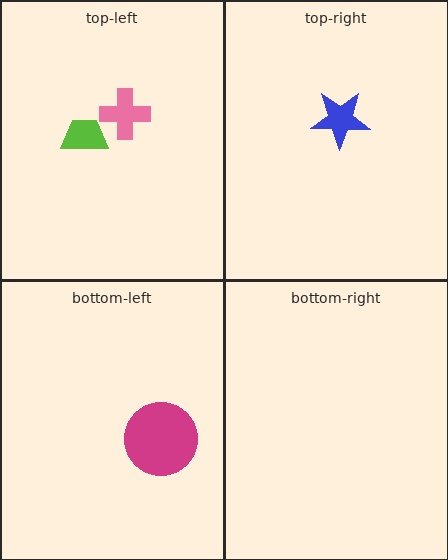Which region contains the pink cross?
The top-left region.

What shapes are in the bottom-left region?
The magenta circle.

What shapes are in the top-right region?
The blue star.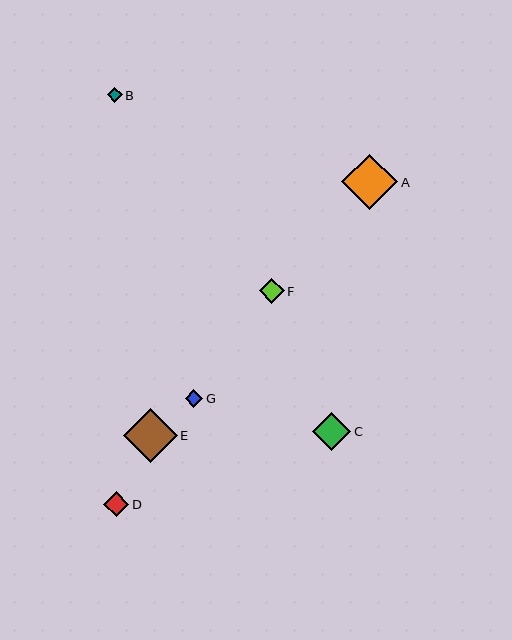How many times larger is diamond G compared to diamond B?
Diamond G is approximately 1.2 times the size of diamond B.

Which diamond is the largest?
Diamond A is the largest with a size of approximately 56 pixels.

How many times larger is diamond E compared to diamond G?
Diamond E is approximately 3.1 times the size of diamond G.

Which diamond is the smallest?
Diamond B is the smallest with a size of approximately 15 pixels.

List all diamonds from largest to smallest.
From largest to smallest: A, E, C, D, F, G, B.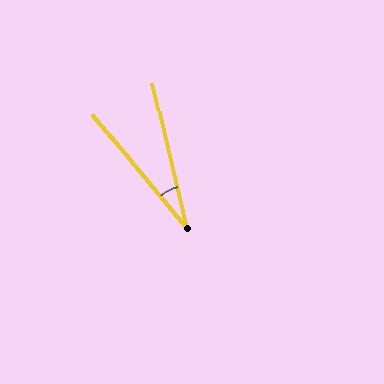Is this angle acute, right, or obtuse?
It is acute.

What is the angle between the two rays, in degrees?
Approximately 27 degrees.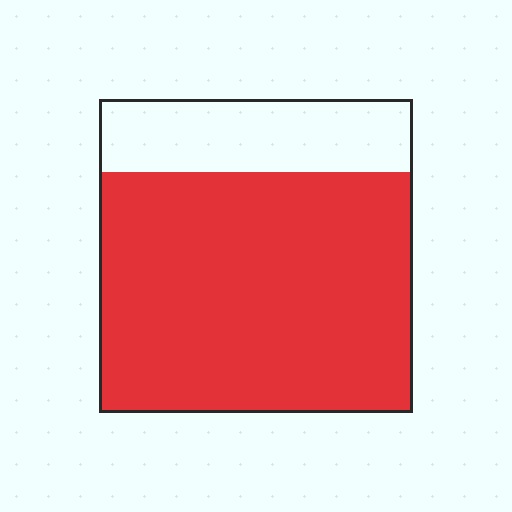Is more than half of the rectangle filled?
Yes.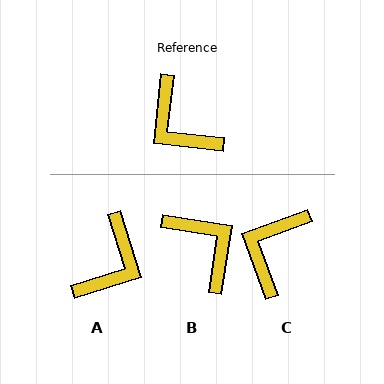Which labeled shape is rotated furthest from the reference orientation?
B, about 177 degrees away.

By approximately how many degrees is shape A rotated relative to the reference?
Approximately 113 degrees counter-clockwise.